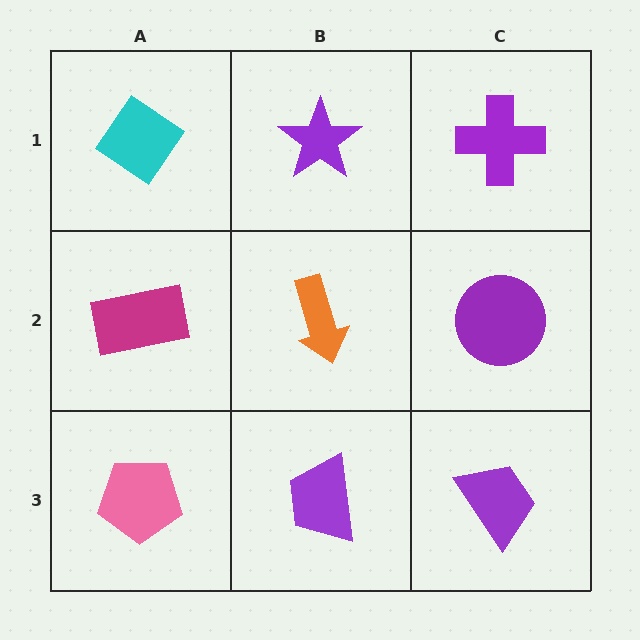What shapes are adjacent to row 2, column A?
A cyan diamond (row 1, column A), a pink pentagon (row 3, column A), an orange arrow (row 2, column B).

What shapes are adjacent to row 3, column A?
A magenta rectangle (row 2, column A), a purple trapezoid (row 3, column B).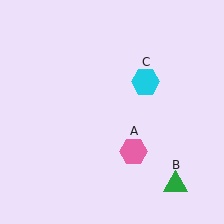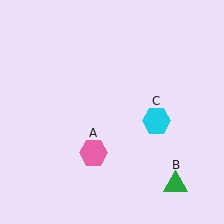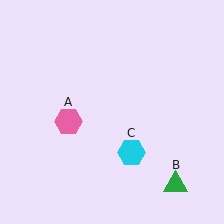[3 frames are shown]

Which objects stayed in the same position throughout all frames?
Green triangle (object B) remained stationary.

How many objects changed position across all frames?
2 objects changed position: pink hexagon (object A), cyan hexagon (object C).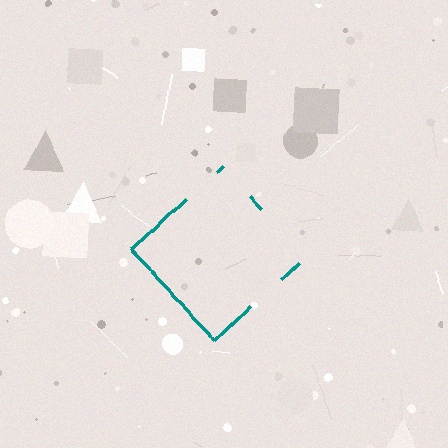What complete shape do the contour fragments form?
The contour fragments form a diamond.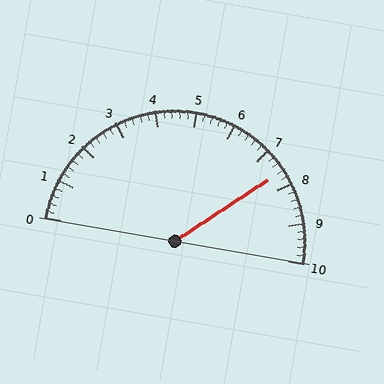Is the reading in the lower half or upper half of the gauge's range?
The reading is in the upper half of the range (0 to 10).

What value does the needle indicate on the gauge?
The needle indicates approximately 7.6.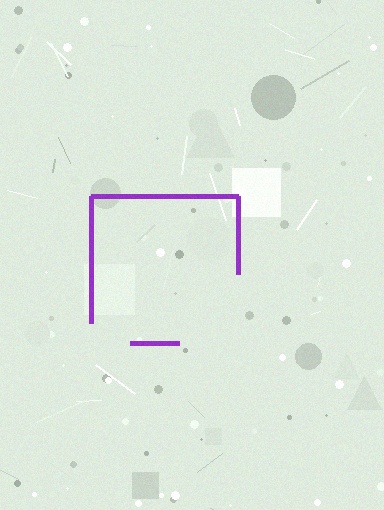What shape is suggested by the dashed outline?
The dashed outline suggests a square.